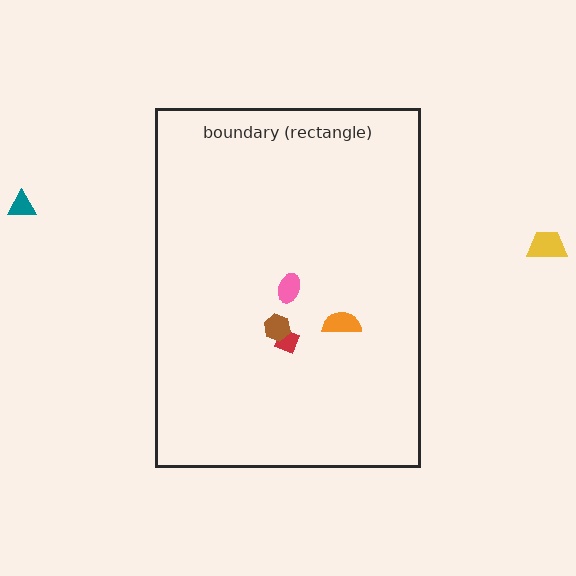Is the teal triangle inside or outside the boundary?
Outside.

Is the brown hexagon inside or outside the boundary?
Inside.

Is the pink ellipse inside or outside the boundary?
Inside.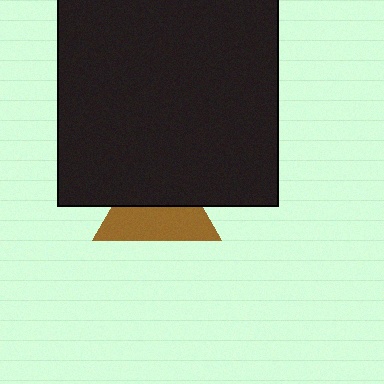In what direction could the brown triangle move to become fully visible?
The brown triangle could move down. That would shift it out from behind the black square entirely.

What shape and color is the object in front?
The object in front is a black square.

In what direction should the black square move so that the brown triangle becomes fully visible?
The black square should move up. That is the shortest direction to clear the overlap and leave the brown triangle fully visible.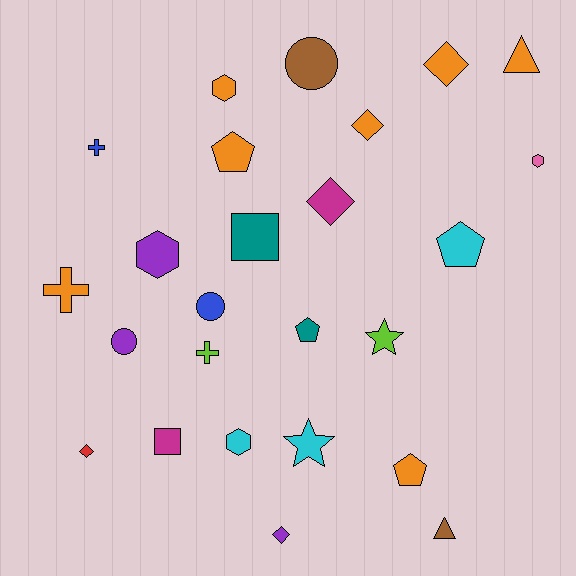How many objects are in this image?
There are 25 objects.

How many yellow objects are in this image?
There are no yellow objects.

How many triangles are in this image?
There are 2 triangles.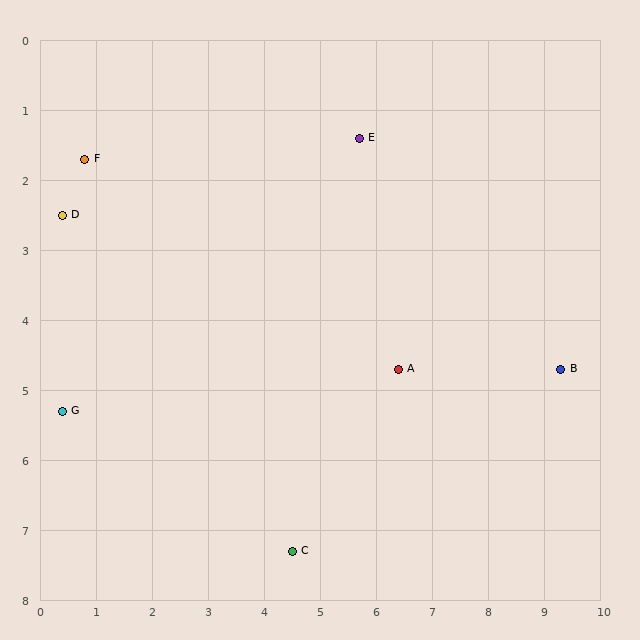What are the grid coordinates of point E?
Point E is at approximately (5.7, 1.4).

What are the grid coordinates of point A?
Point A is at approximately (6.4, 4.7).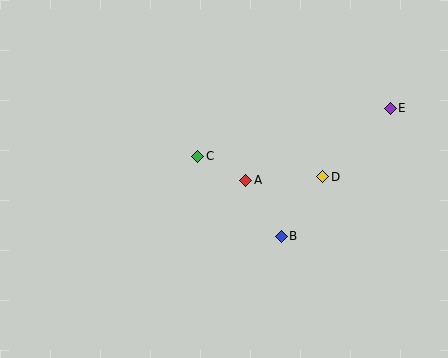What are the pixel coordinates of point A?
Point A is at (246, 180).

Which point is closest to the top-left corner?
Point C is closest to the top-left corner.